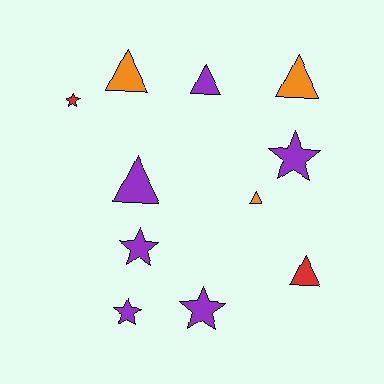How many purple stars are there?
There are 4 purple stars.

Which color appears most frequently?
Purple, with 6 objects.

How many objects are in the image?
There are 11 objects.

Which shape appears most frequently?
Triangle, with 6 objects.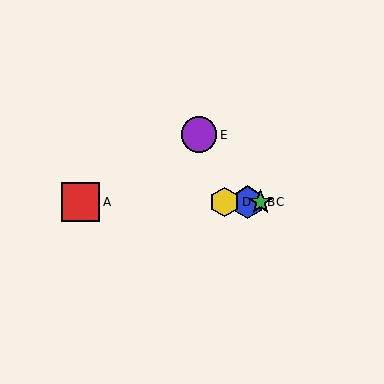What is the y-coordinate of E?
Object E is at y≈135.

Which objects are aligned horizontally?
Objects A, B, C, D are aligned horizontally.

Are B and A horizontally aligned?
Yes, both are at y≈202.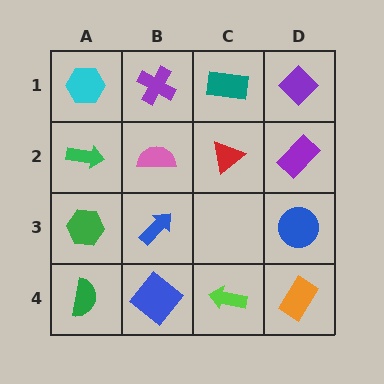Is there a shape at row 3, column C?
No, that cell is empty.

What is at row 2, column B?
A pink semicircle.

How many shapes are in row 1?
4 shapes.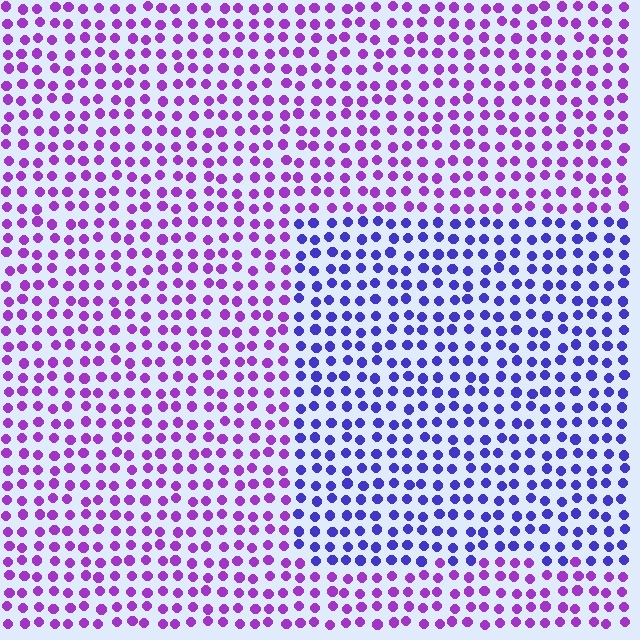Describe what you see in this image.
The image is filled with small purple elements in a uniform arrangement. A rectangle-shaped region is visible where the elements are tinted to a slightly different hue, forming a subtle color boundary.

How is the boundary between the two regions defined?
The boundary is defined purely by a slight shift in hue (about 40 degrees). Spacing, size, and orientation are identical on both sides.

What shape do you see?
I see a rectangle.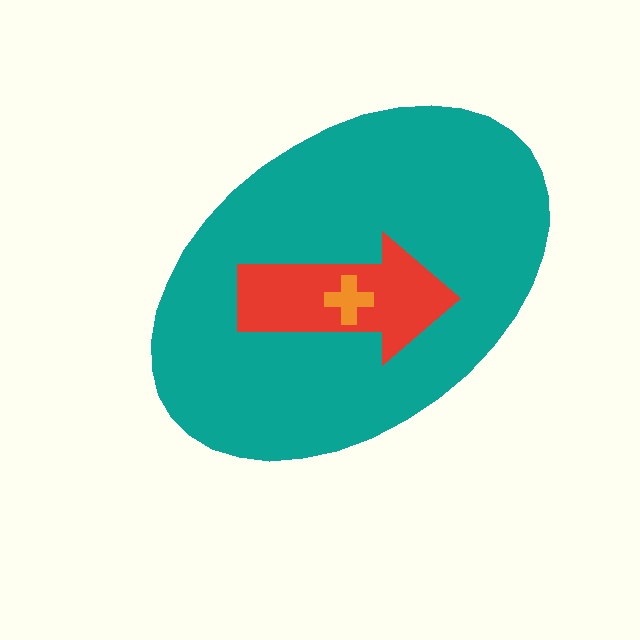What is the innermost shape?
The orange cross.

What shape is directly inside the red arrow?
The orange cross.